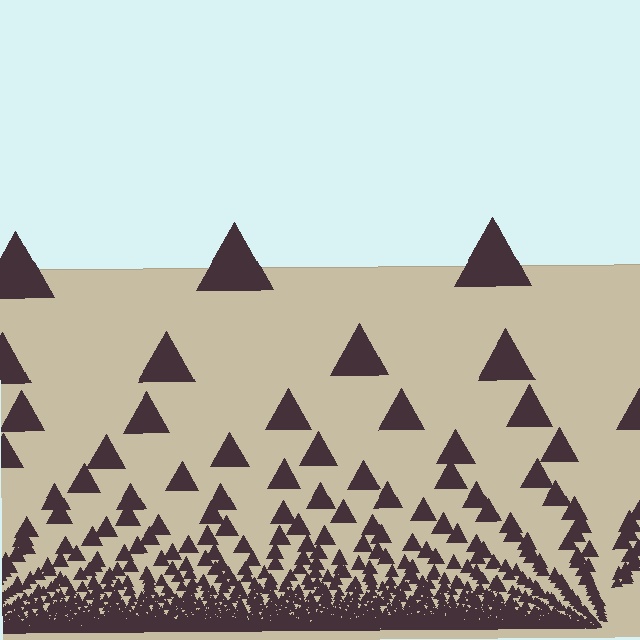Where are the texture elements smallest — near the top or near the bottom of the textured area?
Near the bottom.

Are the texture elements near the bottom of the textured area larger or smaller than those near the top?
Smaller. The gradient is inverted — elements near the bottom are smaller and denser.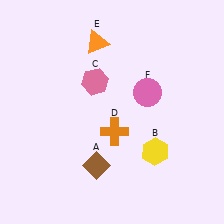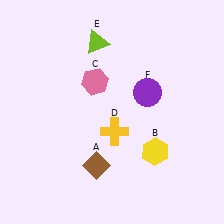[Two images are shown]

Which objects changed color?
D changed from orange to yellow. E changed from orange to lime. F changed from pink to purple.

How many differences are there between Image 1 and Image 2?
There are 3 differences between the two images.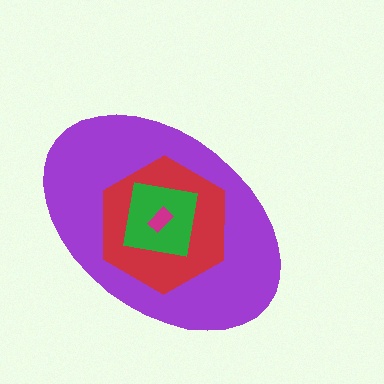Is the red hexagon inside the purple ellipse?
Yes.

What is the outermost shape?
The purple ellipse.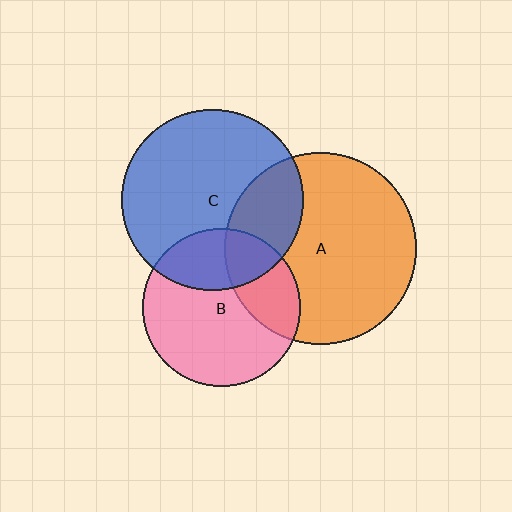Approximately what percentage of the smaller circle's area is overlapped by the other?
Approximately 25%.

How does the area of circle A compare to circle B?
Approximately 1.5 times.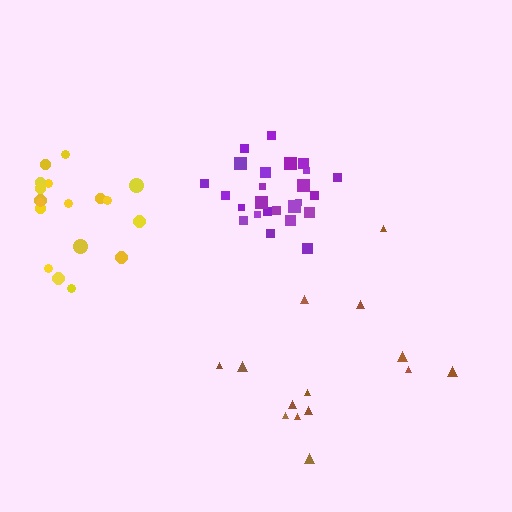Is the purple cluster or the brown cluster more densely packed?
Purple.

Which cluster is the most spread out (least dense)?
Brown.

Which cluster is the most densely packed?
Purple.